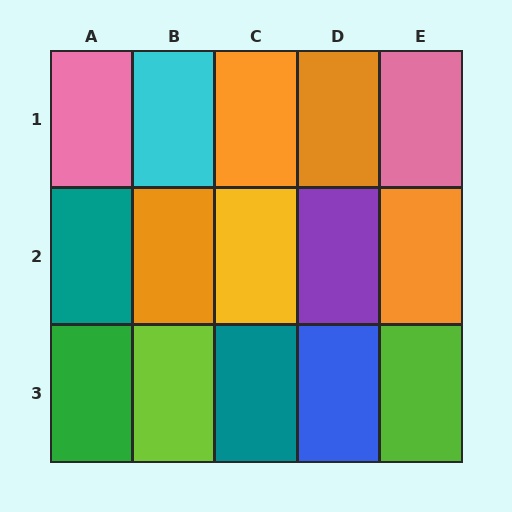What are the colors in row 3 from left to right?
Green, lime, teal, blue, lime.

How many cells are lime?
2 cells are lime.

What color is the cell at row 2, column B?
Orange.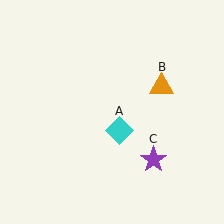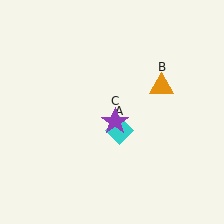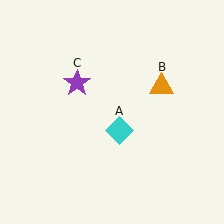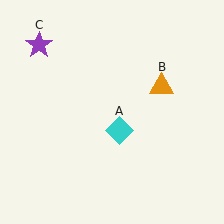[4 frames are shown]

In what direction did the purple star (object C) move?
The purple star (object C) moved up and to the left.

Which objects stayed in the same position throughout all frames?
Cyan diamond (object A) and orange triangle (object B) remained stationary.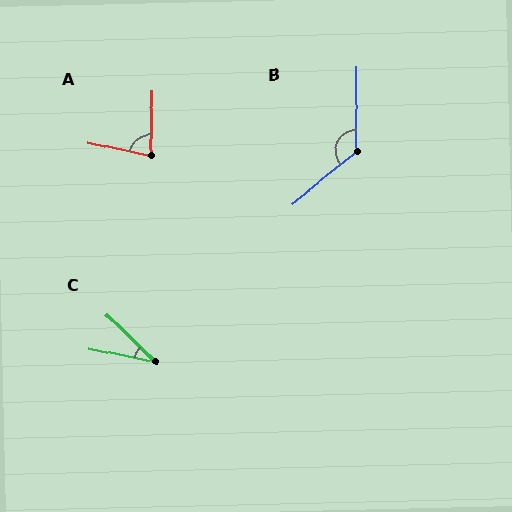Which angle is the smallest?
C, at approximately 33 degrees.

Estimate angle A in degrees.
Approximately 79 degrees.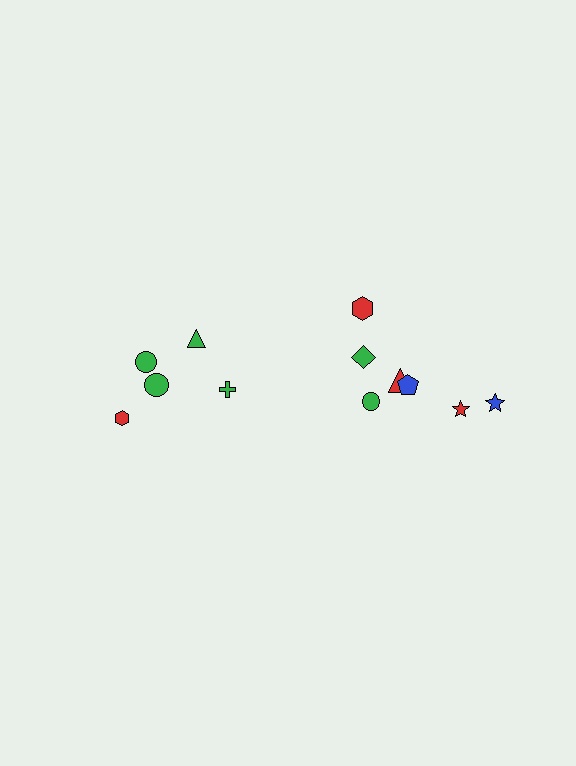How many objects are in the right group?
There are 7 objects.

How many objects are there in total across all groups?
There are 12 objects.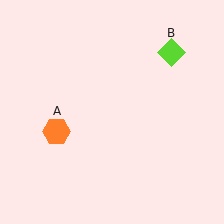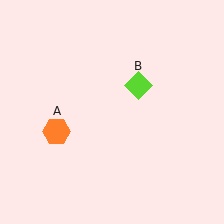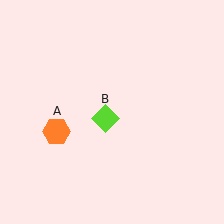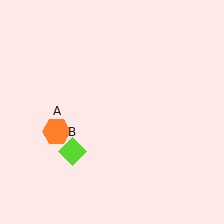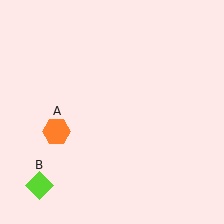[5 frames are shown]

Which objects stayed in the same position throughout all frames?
Orange hexagon (object A) remained stationary.